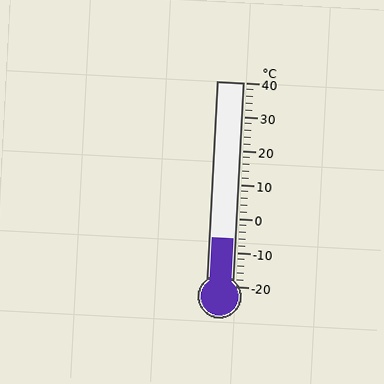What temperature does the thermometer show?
The thermometer shows approximately -6°C.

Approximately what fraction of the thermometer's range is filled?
The thermometer is filled to approximately 25% of its range.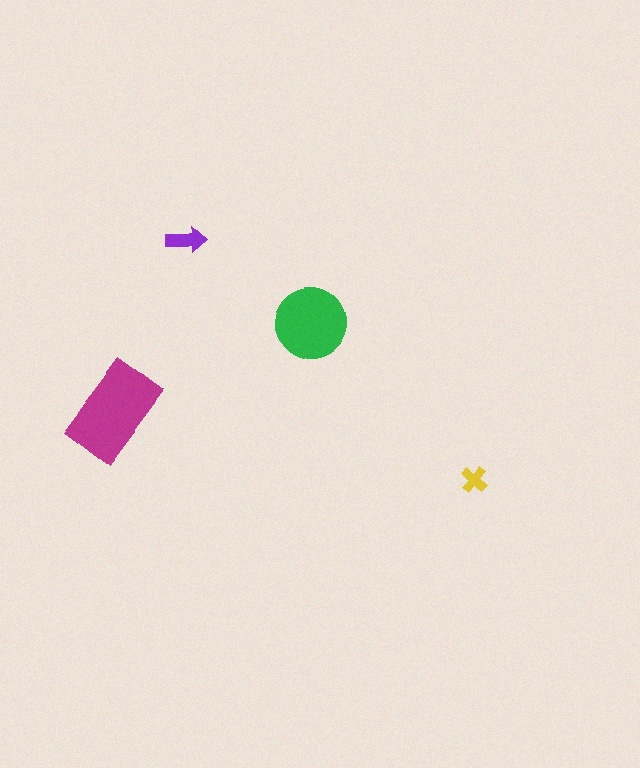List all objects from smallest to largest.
The yellow cross, the purple arrow, the green circle, the magenta rectangle.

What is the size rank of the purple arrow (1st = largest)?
3rd.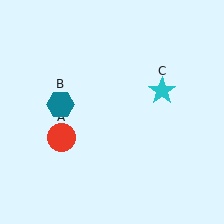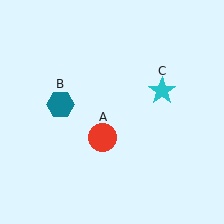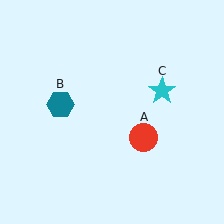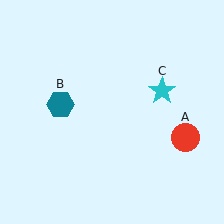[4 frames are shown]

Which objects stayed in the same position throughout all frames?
Teal hexagon (object B) and cyan star (object C) remained stationary.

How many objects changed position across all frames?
1 object changed position: red circle (object A).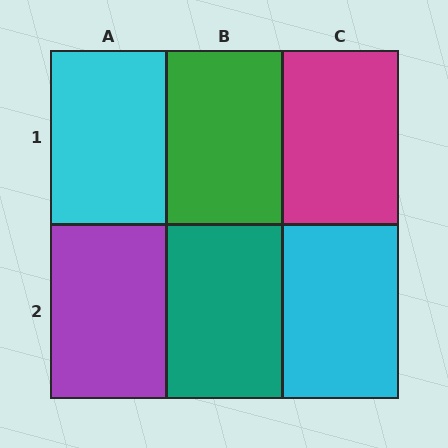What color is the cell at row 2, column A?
Purple.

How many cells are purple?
1 cell is purple.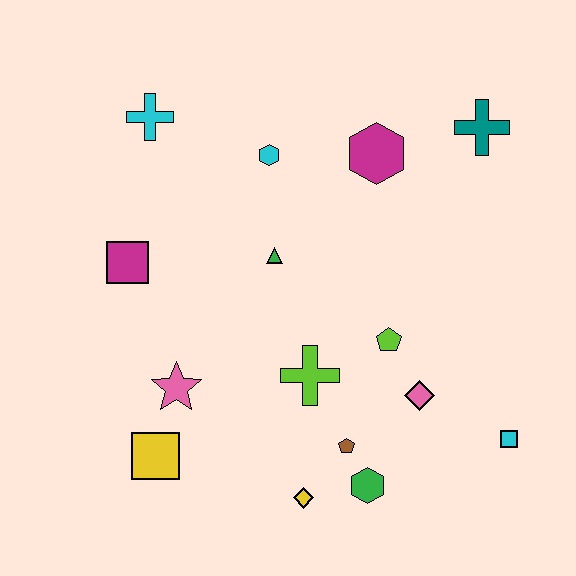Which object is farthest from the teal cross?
The yellow square is farthest from the teal cross.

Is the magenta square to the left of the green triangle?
Yes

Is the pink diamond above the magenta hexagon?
No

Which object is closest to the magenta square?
The pink star is closest to the magenta square.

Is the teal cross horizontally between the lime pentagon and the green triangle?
No